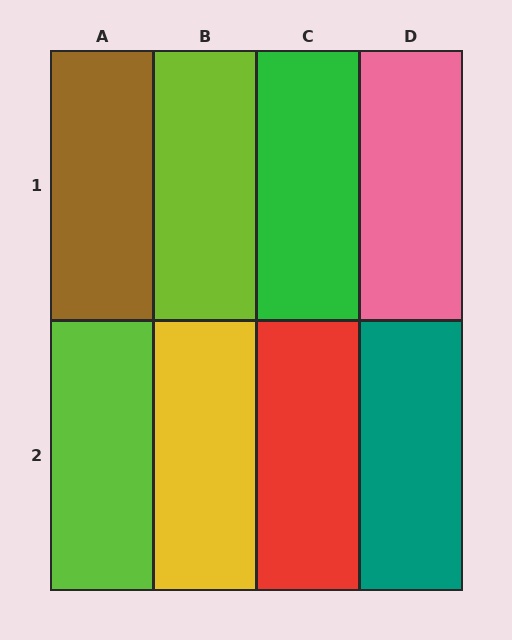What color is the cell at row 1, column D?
Pink.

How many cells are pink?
1 cell is pink.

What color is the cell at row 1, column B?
Lime.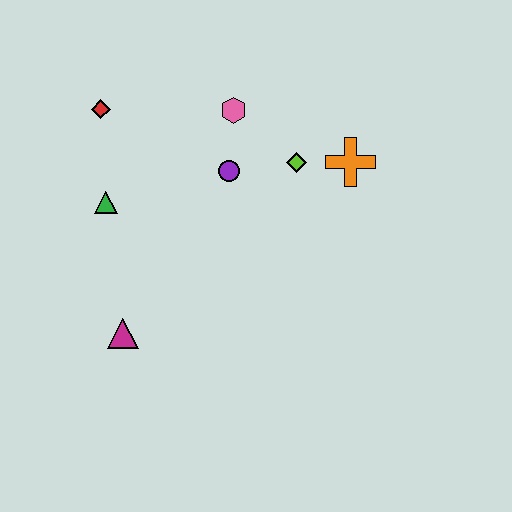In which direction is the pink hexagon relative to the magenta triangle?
The pink hexagon is above the magenta triangle.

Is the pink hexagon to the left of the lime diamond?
Yes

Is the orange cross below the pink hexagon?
Yes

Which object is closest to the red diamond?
The green triangle is closest to the red diamond.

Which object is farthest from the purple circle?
The magenta triangle is farthest from the purple circle.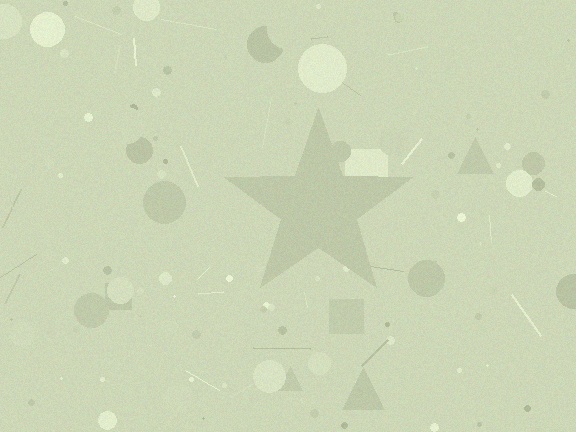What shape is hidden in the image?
A star is hidden in the image.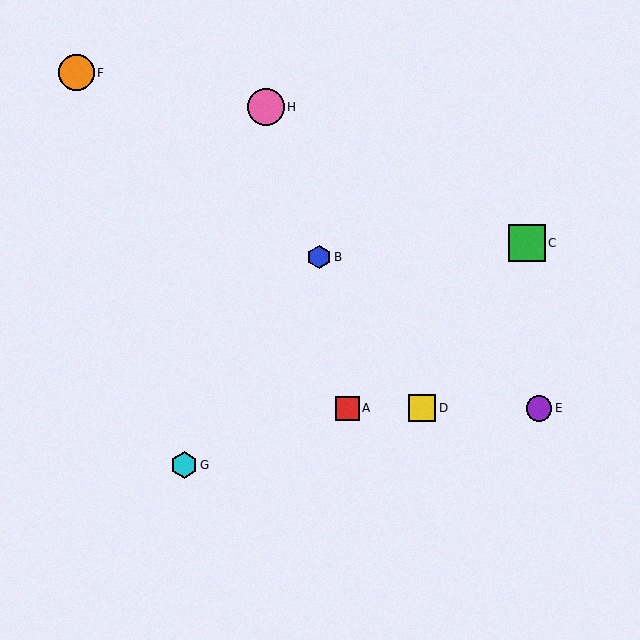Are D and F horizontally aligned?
No, D is at y≈408 and F is at y≈73.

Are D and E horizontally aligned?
Yes, both are at y≈408.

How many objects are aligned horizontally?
3 objects (A, D, E) are aligned horizontally.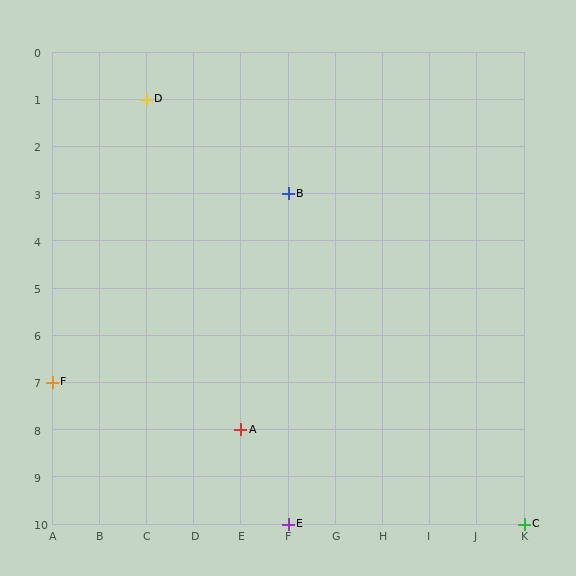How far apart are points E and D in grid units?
Points E and D are 3 columns and 9 rows apart (about 9.5 grid units diagonally).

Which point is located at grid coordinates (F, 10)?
Point E is at (F, 10).